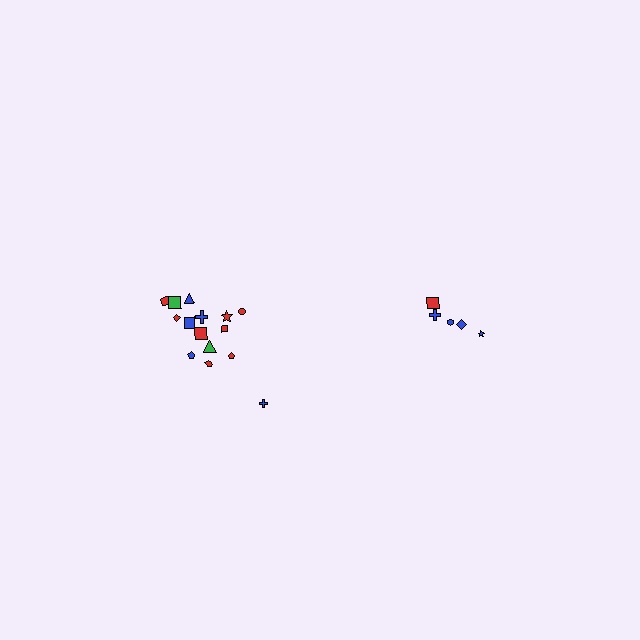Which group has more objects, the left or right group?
The left group.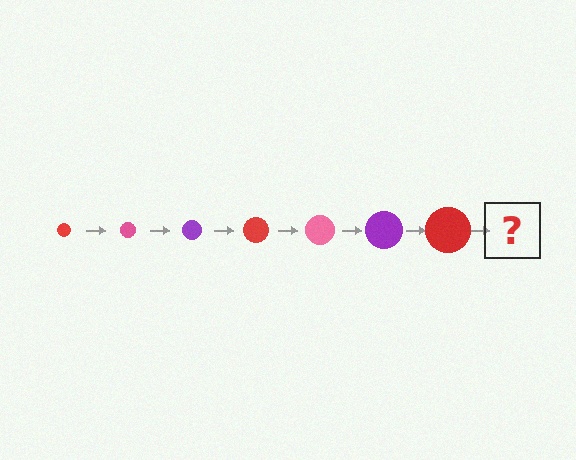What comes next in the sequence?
The next element should be a pink circle, larger than the previous one.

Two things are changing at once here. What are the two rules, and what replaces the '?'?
The two rules are that the circle grows larger each step and the color cycles through red, pink, and purple. The '?' should be a pink circle, larger than the previous one.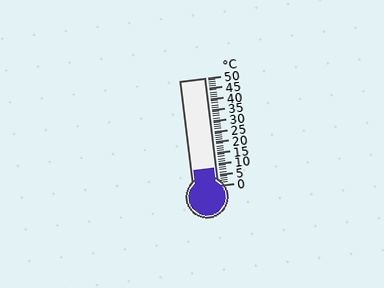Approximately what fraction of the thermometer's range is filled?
The thermometer is filled to approximately 15% of its range.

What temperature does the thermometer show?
The thermometer shows approximately 8°C.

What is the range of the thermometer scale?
The thermometer scale ranges from 0°C to 50°C.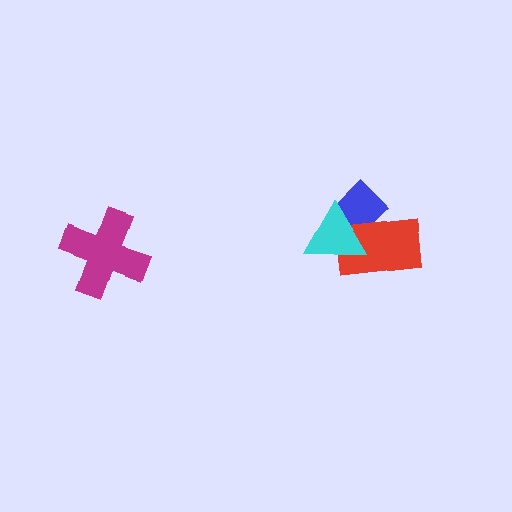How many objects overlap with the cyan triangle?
2 objects overlap with the cyan triangle.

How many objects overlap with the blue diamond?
2 objects overlap with the blue diamond.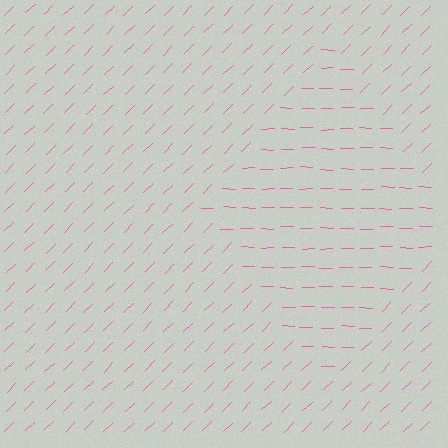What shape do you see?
I see a diamond.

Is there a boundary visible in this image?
Yes, there is a texture boundary formed by a change in line orientation.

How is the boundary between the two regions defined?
The boundary is defined purely by a change in line orientation (approximately 45 degrees difference). All lines are the same color and thickness.